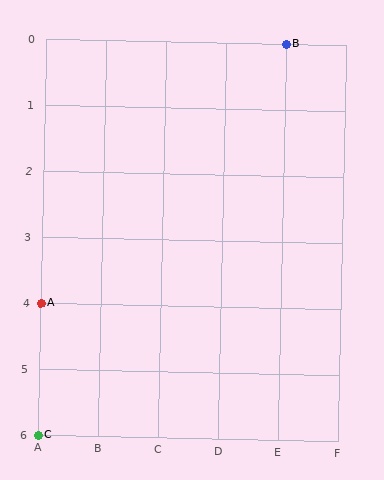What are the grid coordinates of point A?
Point A is at grid coordinates (A, 4).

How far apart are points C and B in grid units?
Points C and B are 4 columns and 6 rows apart (about 7.2 grid units diagonally).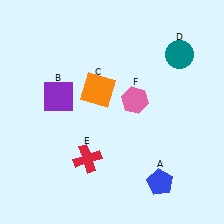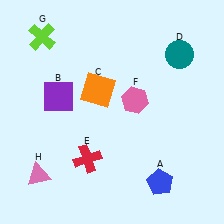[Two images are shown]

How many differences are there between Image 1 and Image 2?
There are 2 differences between the two images.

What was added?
A lime cross (G), a pink triangle (H) were added in Image 2.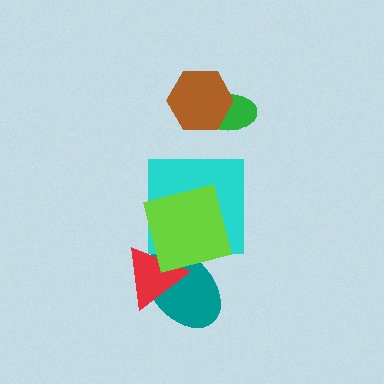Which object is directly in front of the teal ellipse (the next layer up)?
The cyan square is directly in front of the teal ellipse.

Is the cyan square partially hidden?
Yes, it is partially covered by another shape.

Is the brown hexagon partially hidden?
No, no other shape covers it.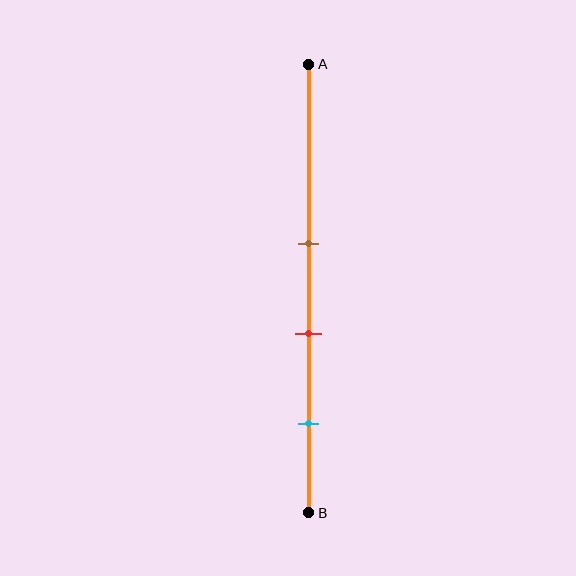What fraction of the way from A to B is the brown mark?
The brown mark is approximately 40% (0.4) of the way from A to B.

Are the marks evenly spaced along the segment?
Yes, the marks are approximately evenly spaced.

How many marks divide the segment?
There are 3 marks dividing the segment.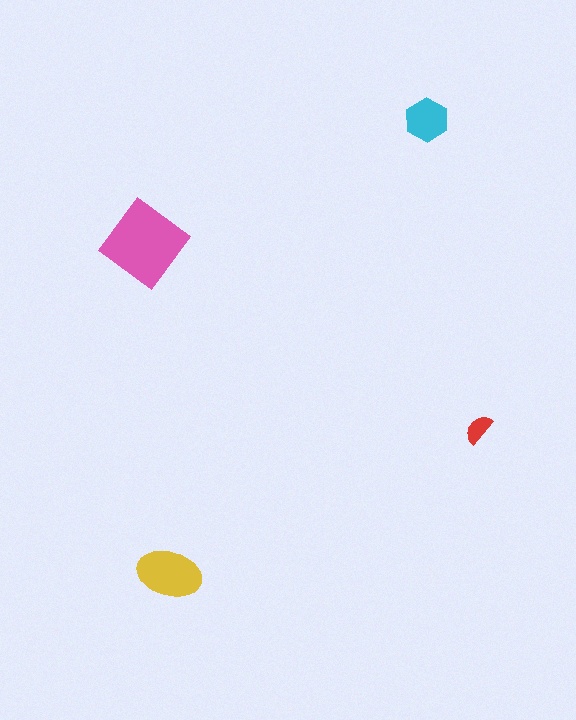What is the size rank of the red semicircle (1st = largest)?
4th.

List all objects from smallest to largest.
The red semicircle, the cyan hexagon, the yellow ellipse, the pink diamond.